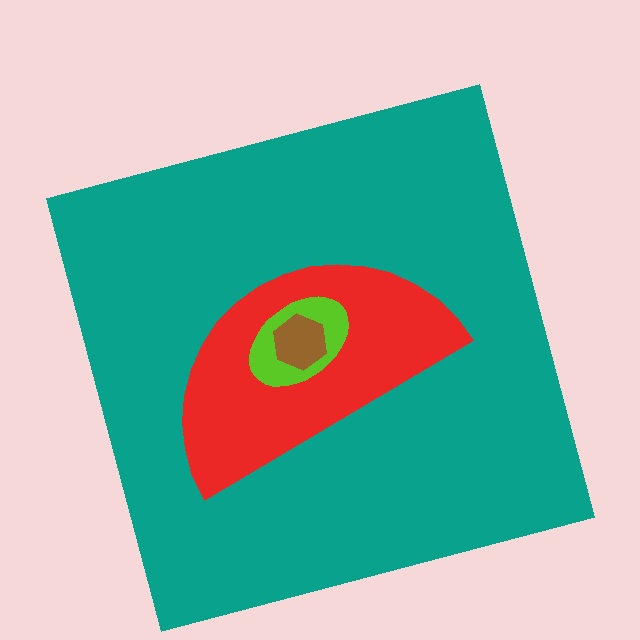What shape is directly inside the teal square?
The red semicircle.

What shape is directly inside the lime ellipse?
The brown hexagon.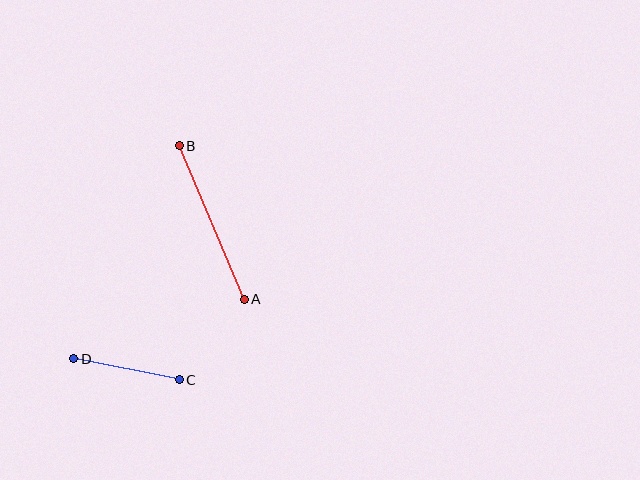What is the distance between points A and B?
The distance is approximately 167 pixels.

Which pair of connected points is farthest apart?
Points A and B are farthest apart.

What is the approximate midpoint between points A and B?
The midpoint is at approximately (212, 222) pixels.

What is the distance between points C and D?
The distance is approximately 108 pixels.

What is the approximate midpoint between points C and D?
The midpoint is at approximately (127, 369) pixels.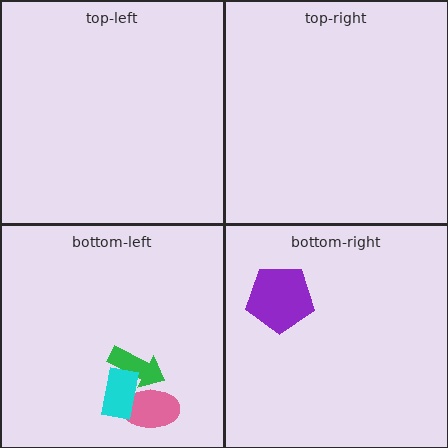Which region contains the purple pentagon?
The bottom-right region.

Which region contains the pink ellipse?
The bottom-left region.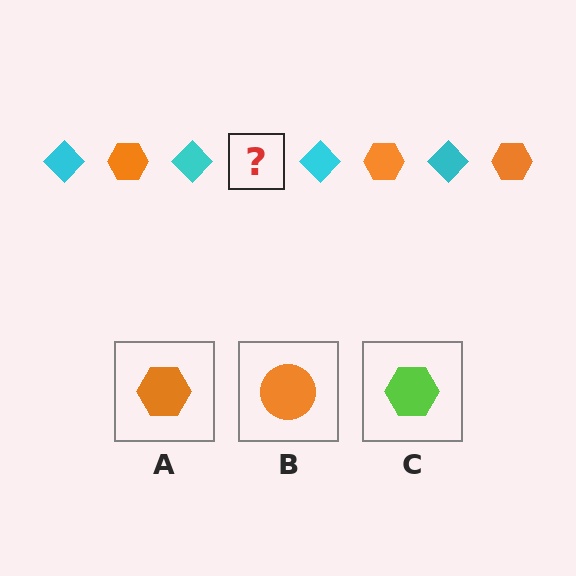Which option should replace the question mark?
Option A.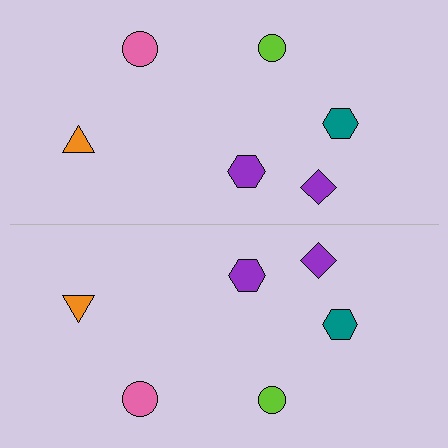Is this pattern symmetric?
Yes, this pattern has bilateral (reflection) symmetry.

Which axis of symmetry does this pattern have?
The pattern has a horizontal axis of symmetry running through the center of the image.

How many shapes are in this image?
There are 12 shapes in this image.